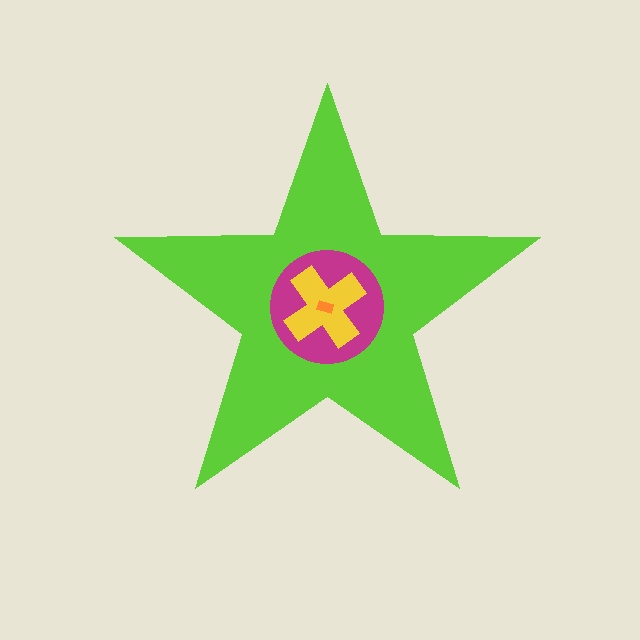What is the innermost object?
The orange rectangle.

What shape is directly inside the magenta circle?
The yellow cross.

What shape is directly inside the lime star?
The magenta circle.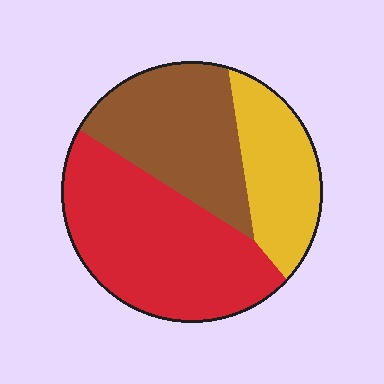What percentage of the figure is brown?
Brown covers around 30% of the figure.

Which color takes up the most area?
Red, at roughly 45%.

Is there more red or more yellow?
Red.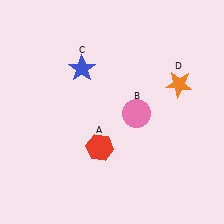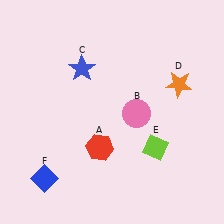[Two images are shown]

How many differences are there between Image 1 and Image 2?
There are 2 differences between the two images.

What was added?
A lime diamond (E), a blue diamond (F) were added in Image 2.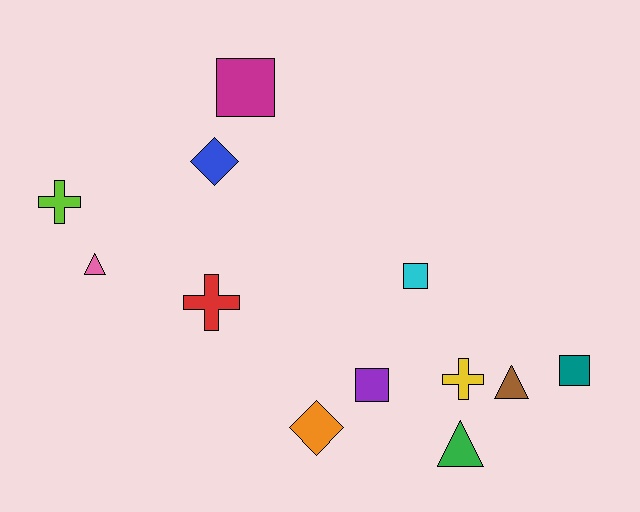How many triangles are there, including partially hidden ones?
There are 3 triangles.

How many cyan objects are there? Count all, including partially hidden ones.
There is 1 cyan object.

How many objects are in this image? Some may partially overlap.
There are 12 objects.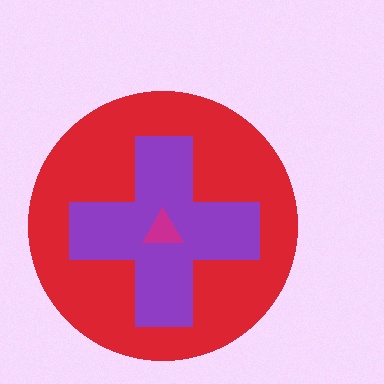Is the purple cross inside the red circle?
Yes.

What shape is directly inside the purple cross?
The magenta triangle.